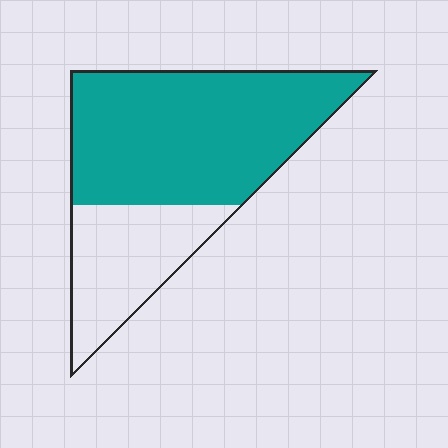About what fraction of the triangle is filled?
About two thirds (2/3).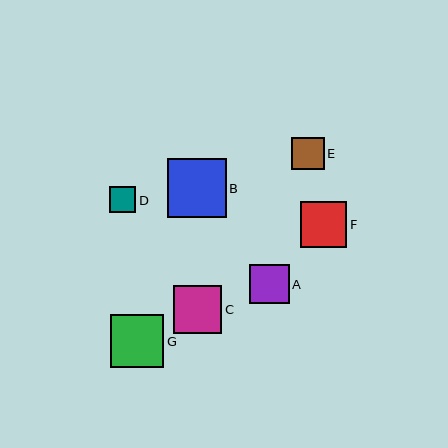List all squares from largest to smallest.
From largest to smallest: B, G, C, F, A, E, D.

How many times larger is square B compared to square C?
Square B is approximately 1.2 times the size of square C.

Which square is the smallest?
Square D is the smallest with a size of approximately 26 pixels.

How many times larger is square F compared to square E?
Square F is approximately 1.4 times the size of square E.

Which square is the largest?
Square B is the largest with a size of approximately 59 pixels.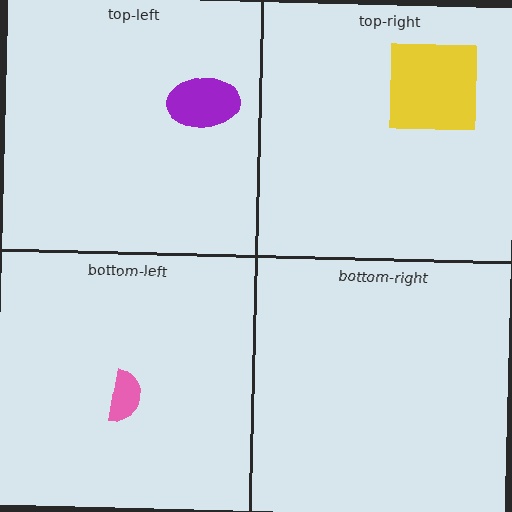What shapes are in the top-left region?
The purple ellipse.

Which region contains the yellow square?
The top-right region.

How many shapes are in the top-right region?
1.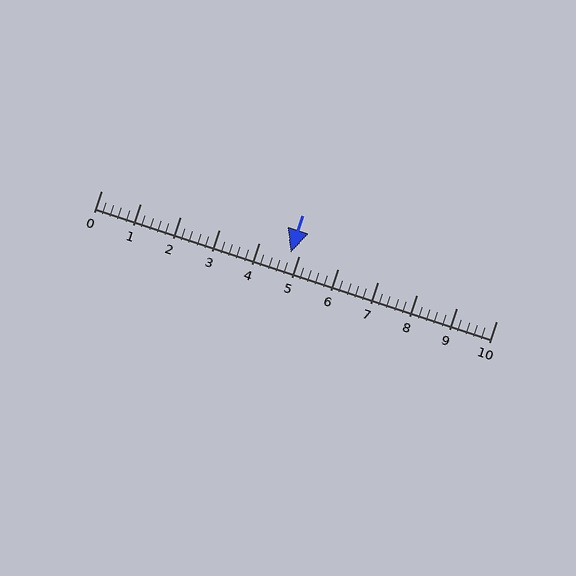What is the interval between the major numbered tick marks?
The major tick marks are spaced 1 units apart.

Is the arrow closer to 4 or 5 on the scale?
The arrow is closer to 5.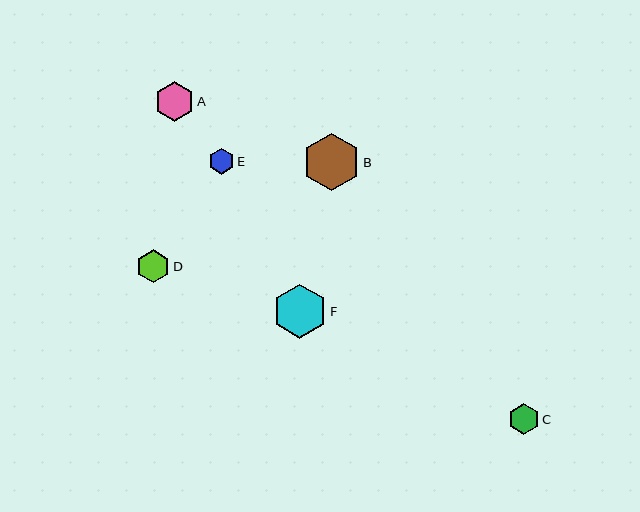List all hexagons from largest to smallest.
From largest to smallest: B, F, A, D, C, E.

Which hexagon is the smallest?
Hexagon E is the smallest with a size of approximately 25 pixels.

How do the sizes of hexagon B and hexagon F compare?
Hexagon B and hexagon F are approximately the same size.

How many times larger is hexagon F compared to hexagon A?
Hexagon F is approximately 1.4 times the size of hexagon A.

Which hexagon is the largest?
Hexagon B is the largest with a size of approximately 57 pixels.